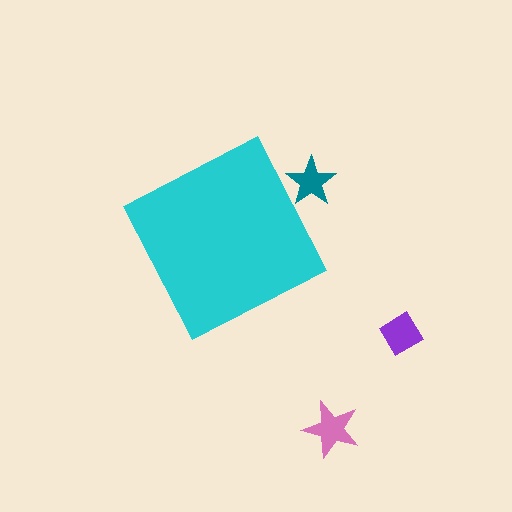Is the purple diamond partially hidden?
No, the purple diamond is fully visible.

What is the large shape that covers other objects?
A cyan diamond.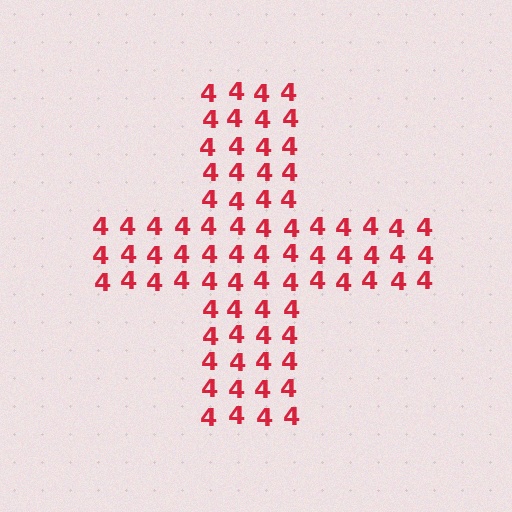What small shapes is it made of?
It is made of small digit 4's.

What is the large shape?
The large shape is a cross.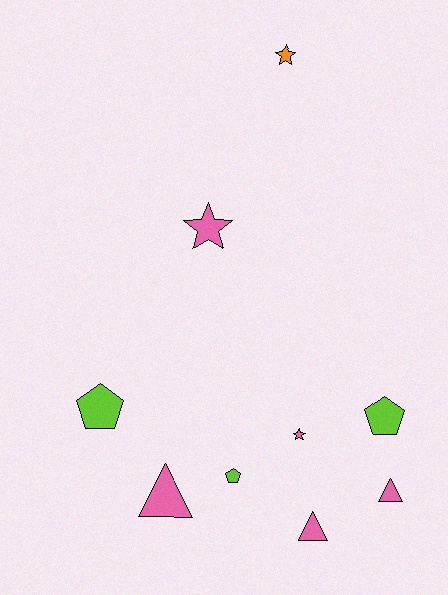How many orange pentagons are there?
There are no orange pentagons.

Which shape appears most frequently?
Pentagon, with 3 objects.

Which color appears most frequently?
Pink, with 5 objects.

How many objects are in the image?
There are 9 objects.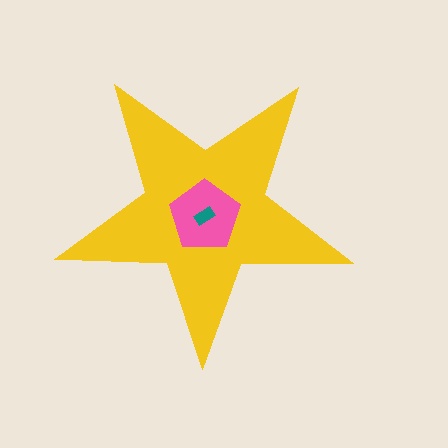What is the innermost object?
The teal rectangle.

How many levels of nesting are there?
3.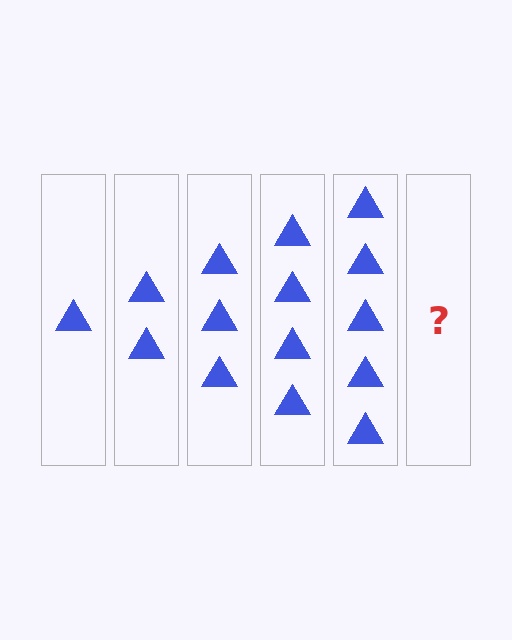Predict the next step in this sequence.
The next step is 6 triangles.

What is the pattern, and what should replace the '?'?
The pattern is that each step adds one more triangle. The '?' should be 6 triangles.